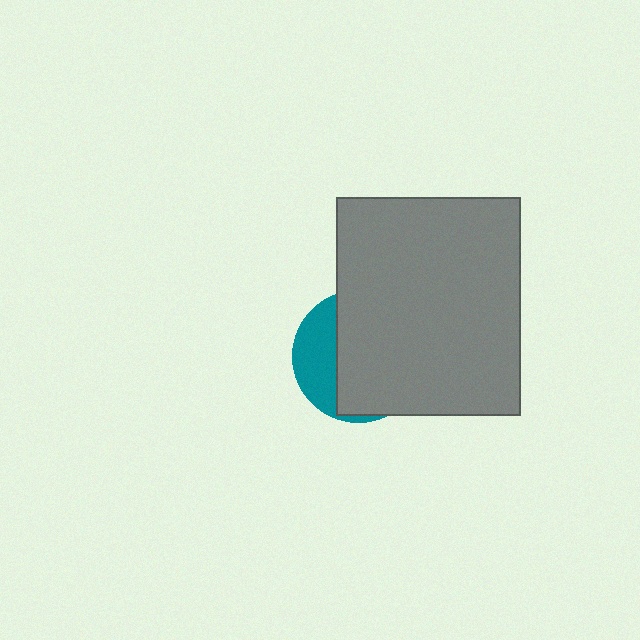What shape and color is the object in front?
The object in front is a gray rectangle.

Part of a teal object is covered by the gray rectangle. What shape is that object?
It is a circle.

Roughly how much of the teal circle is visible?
A small part of it is visible (roughly 31%).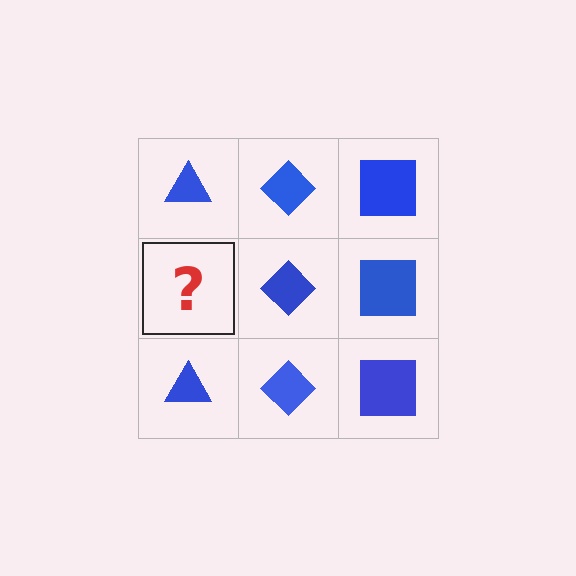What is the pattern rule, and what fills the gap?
The rule is that each column has a consistent shape. The gap should be filled with a blue triangle.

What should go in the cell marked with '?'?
The missing cell should contain a blue triangle.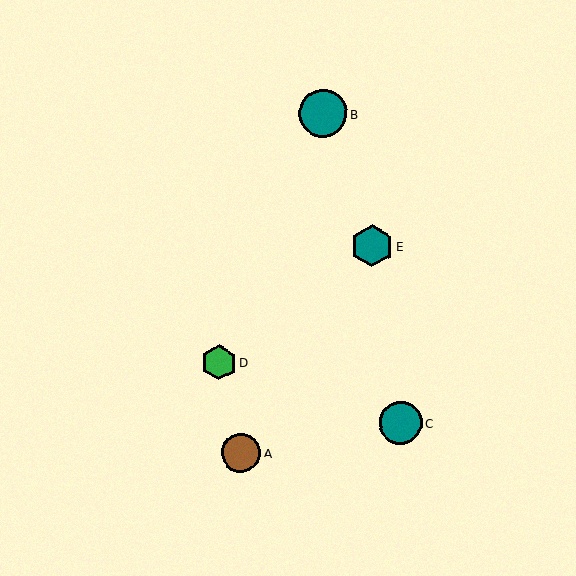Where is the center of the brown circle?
The center of the brown circle is at (241, 453).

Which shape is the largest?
The teal circle (labeled B) is the largest.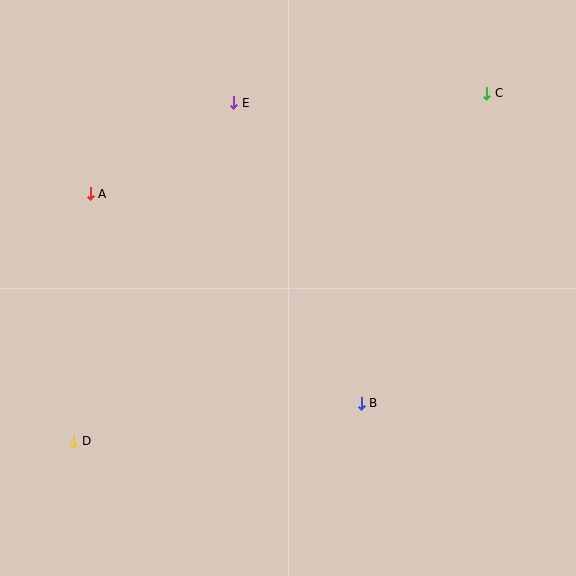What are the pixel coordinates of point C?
Point C is at (487, 93).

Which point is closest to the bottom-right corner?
Point B is closest to the bottom-right corner.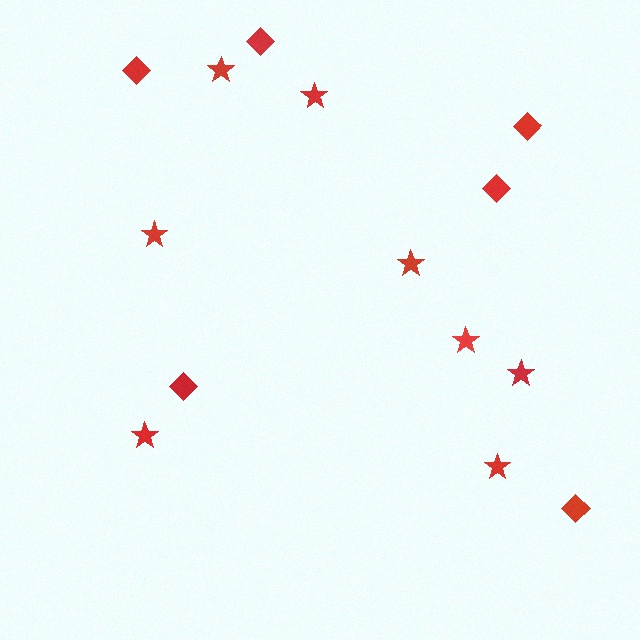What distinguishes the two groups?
There are 2 groups: one group of stars (8) and one group of diamonds (6).